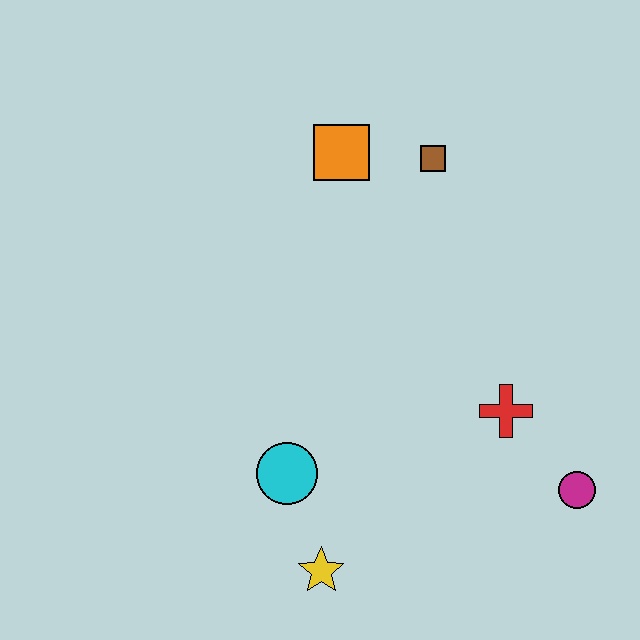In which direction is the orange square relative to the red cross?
The orange square is above the red cross.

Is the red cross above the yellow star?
Yes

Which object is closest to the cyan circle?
The yellow star is closest to the cyan circle.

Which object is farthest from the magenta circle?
The orange square is farthest from the magenta circle.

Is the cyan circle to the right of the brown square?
No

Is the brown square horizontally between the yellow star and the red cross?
Yes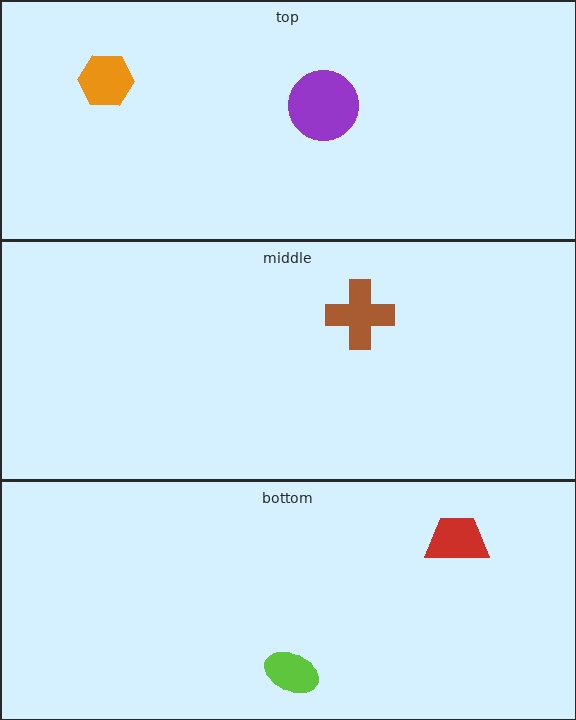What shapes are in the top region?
The orange hexagon, the purple circle.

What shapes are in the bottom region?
The lime ellipse, the red trapezoid.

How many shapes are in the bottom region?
2.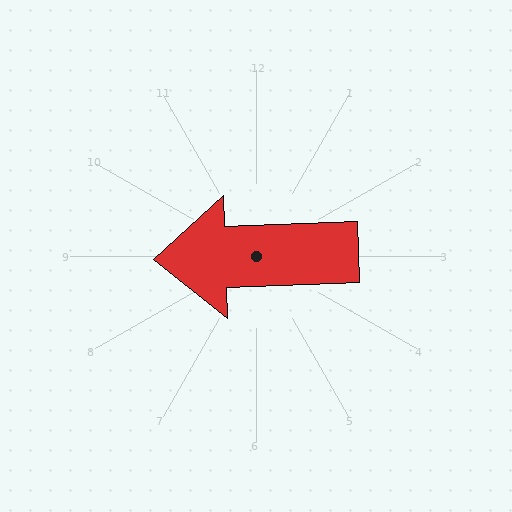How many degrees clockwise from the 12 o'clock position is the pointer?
Approximately 268 degrees.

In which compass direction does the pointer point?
West.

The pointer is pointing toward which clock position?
Roughly 9 o'clock.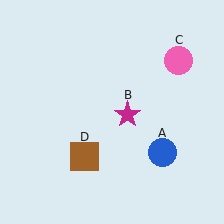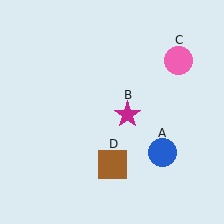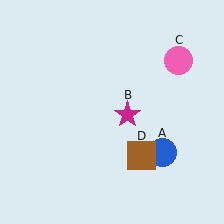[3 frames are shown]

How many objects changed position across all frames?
1 object changed position: brown square (object D).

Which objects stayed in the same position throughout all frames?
Blue circle (object A) and magenta star (object B) and pink circle (object C) remained stationary.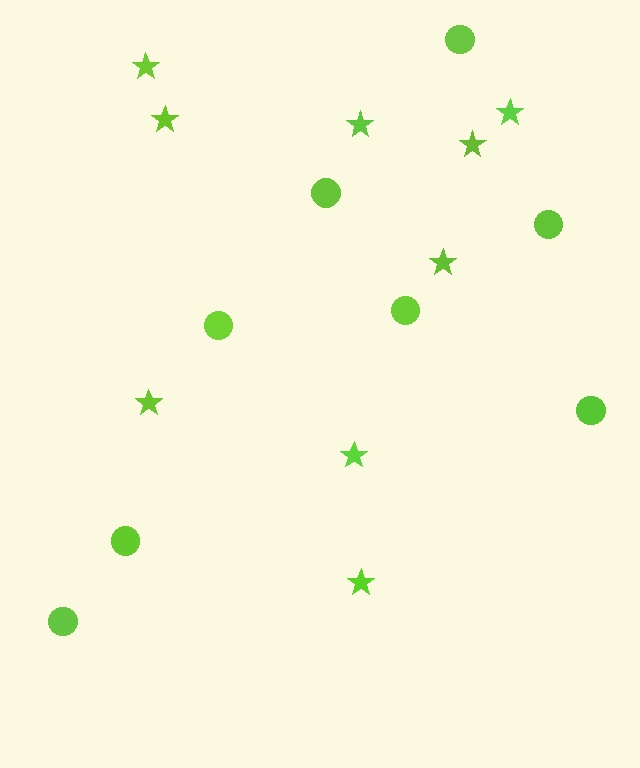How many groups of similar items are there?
There are 2 groups: one group of stars (9) and one group of circles (8).